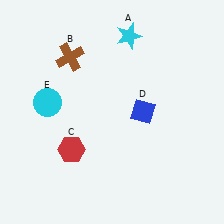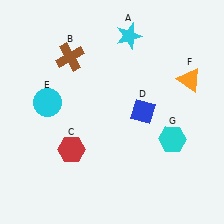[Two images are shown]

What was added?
An orange triangle (F), a cyan hexagon (G) were added in Image 2.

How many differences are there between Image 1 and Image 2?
There are 2 differences between the two images.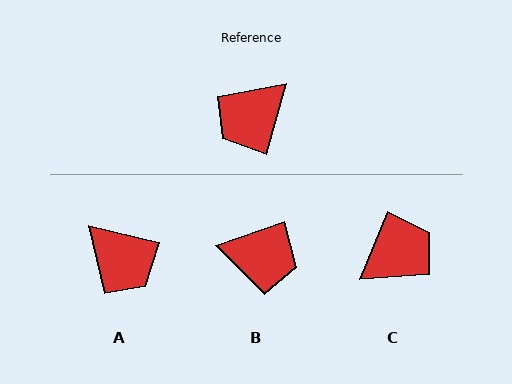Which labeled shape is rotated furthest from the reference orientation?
C, about 174 degrees away.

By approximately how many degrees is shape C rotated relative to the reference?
Approximately 174 degrees counter-clockwise.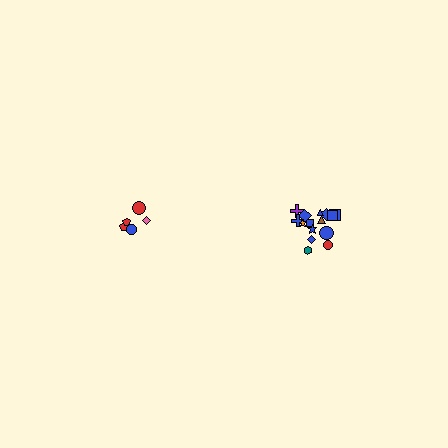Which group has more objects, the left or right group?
The right group.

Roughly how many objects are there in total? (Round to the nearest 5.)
Roughly 20 objects in total.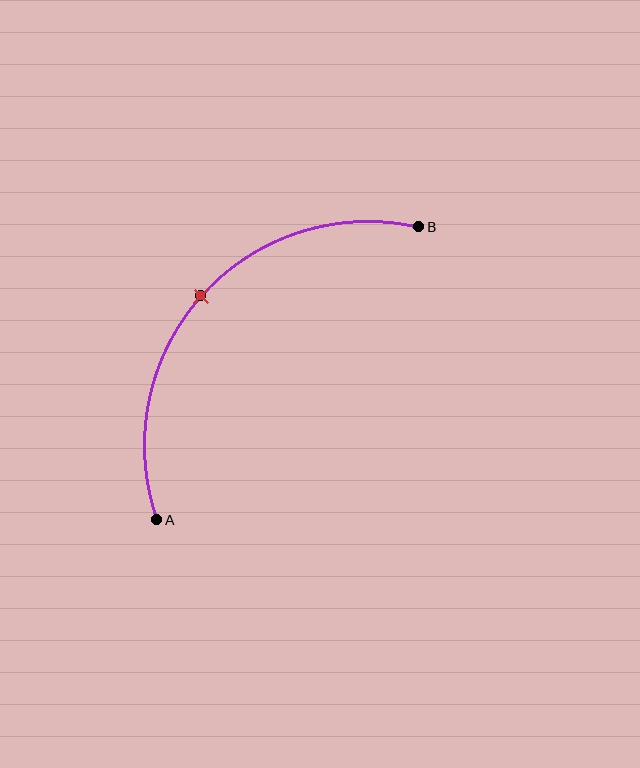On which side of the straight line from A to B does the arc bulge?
The arc bulges above and to the left of the straight line connecting A and B.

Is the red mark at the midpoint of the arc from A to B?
Yes. The red mark lies on the arc at equal arc-length from both A and B — it is the arc midpoint.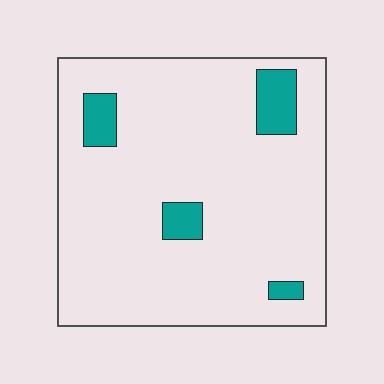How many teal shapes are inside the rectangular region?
4.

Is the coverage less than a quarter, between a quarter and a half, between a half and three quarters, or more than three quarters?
Less than a quarter.